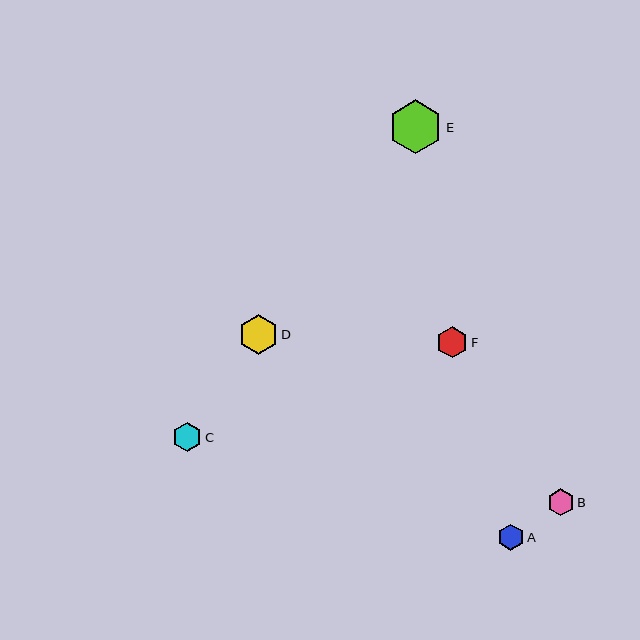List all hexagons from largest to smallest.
From largest to smallest: E, D, F, C, B, A.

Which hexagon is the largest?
Hexagon E is the largest with a size of approximately 54 pixels.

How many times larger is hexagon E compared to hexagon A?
Hexagon E is approximately 2.1 times the size of hexagon A.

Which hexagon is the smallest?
Hexagon A is the smallest with a size of approximately 26 pixels.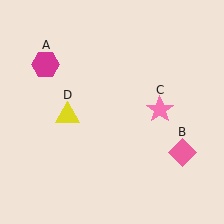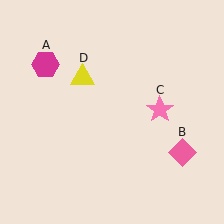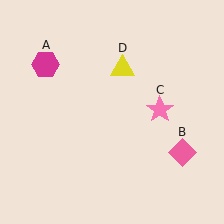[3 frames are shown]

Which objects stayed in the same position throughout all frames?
Magenta hexagon (object A) and pink diamond (object B) and pink star (object C) remained stationary.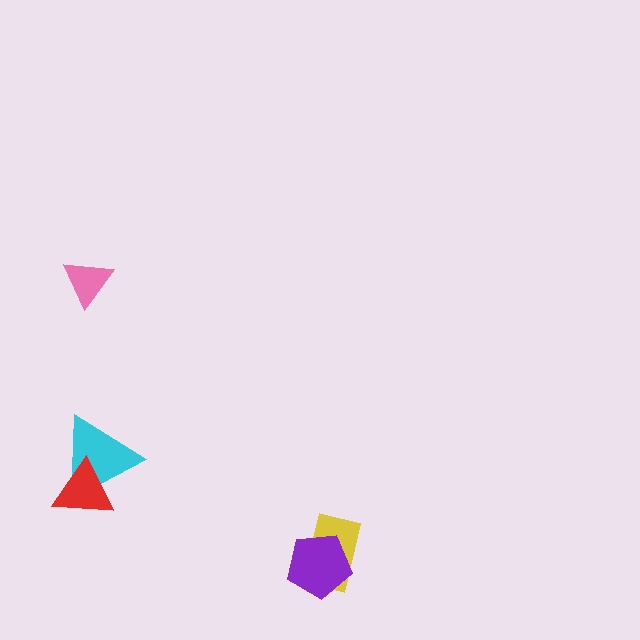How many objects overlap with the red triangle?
1 object overlaps with the red triangle.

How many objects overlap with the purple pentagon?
1 object overlaps with the purple pentagon.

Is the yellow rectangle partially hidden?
Yes, it is partially covered by another shape.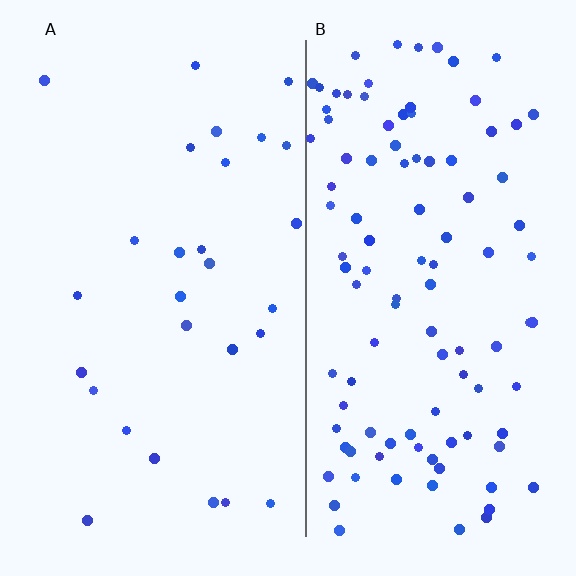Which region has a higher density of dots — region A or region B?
B (the right).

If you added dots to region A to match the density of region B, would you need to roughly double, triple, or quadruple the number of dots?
Approximately quadruple.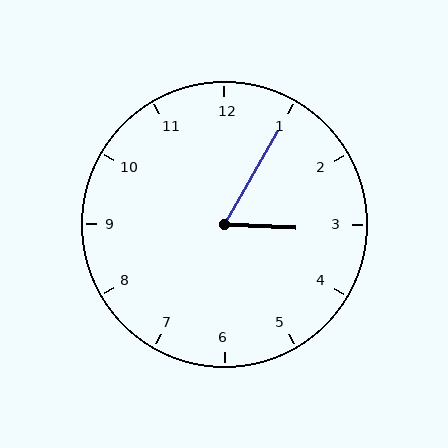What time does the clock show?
3:05.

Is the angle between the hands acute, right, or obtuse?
It is acute.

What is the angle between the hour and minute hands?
Approximately 62 degrees.